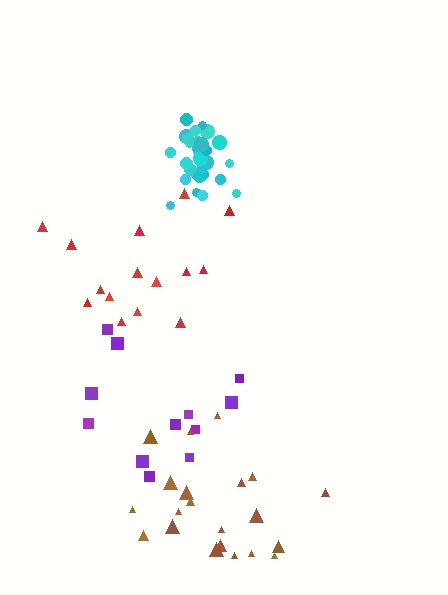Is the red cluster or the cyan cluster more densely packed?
Cyan.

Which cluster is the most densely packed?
Cyan.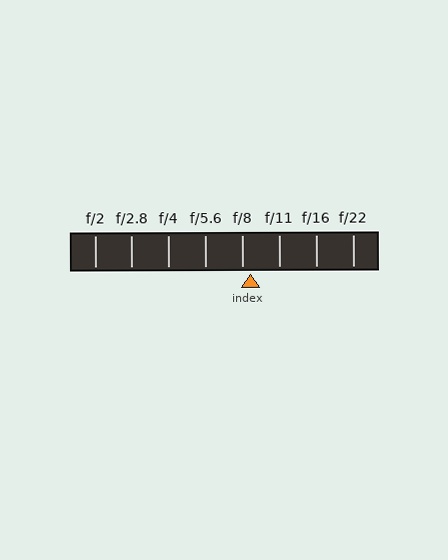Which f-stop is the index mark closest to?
The index mark is closest to f/8.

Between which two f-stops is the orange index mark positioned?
The index mark is between f/8 and f/11.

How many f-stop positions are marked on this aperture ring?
There are 8 f-stop positions marked.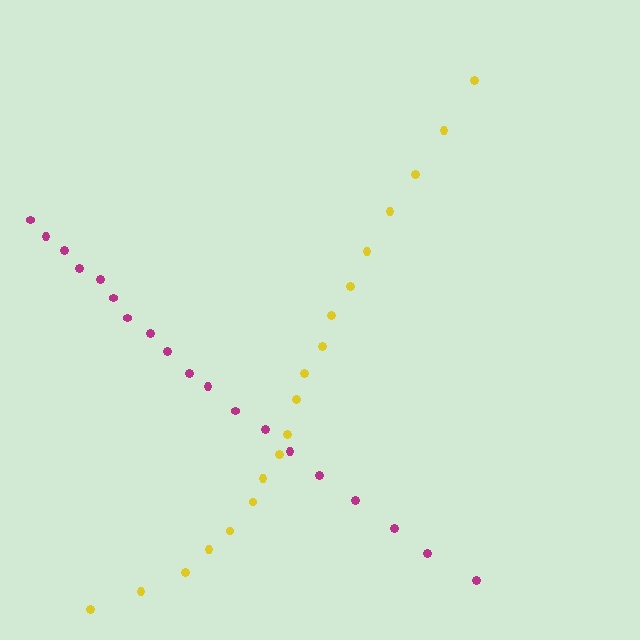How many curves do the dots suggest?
There are 2 distinct paths.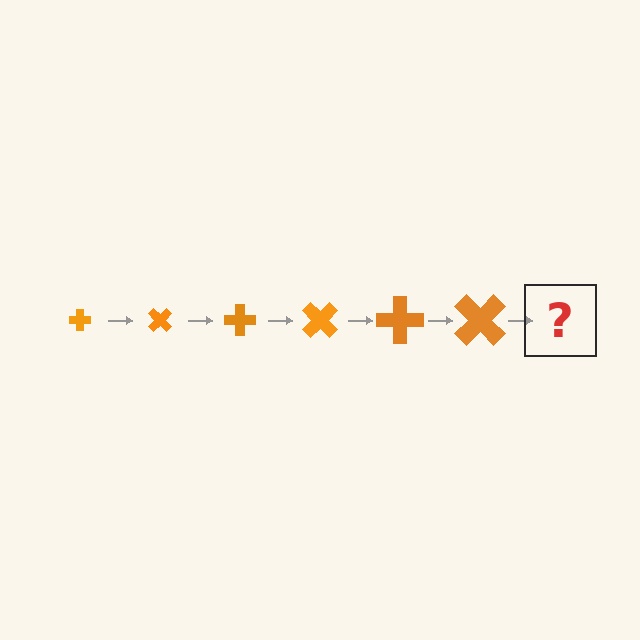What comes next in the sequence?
The next element should be a cross, larger than the previous one and rotated 270 degrees from the start.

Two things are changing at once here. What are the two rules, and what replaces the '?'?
The two rules are that the cross grows larger each step and it rotates 45 degrees each step. The '?' should be a cross, larger than the previous one and rotated 270 degrees from the start.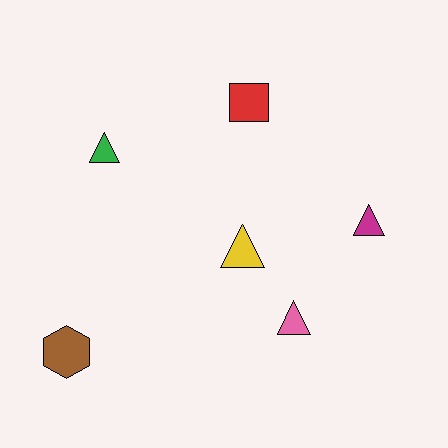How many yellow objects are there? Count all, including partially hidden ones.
There is 1 yellow object.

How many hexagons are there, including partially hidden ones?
There is 1 hexagon.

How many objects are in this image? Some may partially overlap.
There are 6 objects.